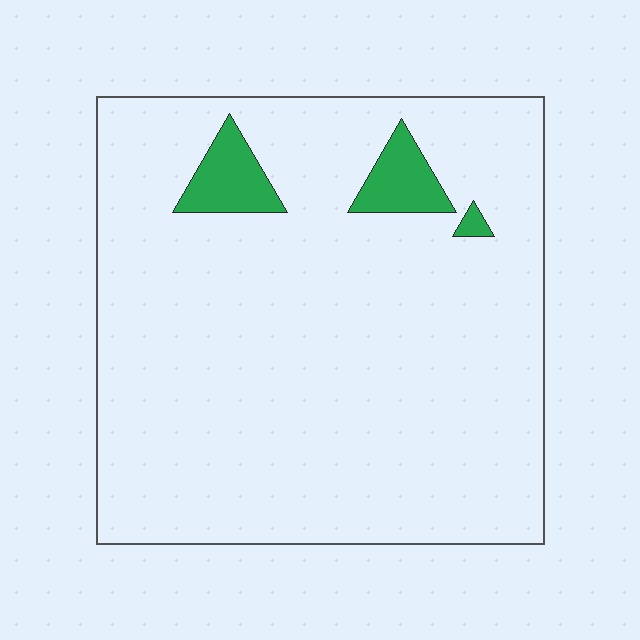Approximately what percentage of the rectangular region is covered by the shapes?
Approximately 5%.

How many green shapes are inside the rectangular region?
3.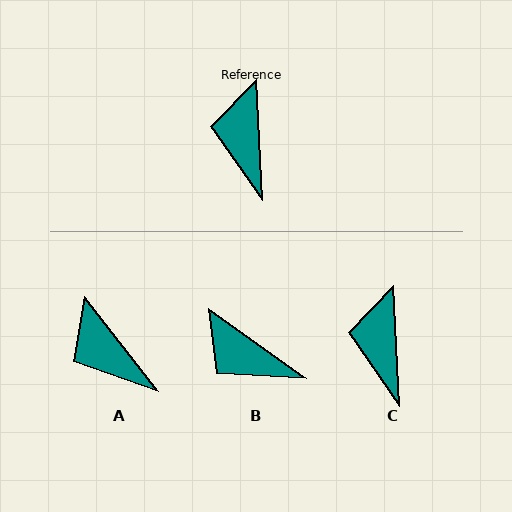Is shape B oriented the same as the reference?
No, it is off by about 52 degrees.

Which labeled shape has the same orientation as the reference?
C.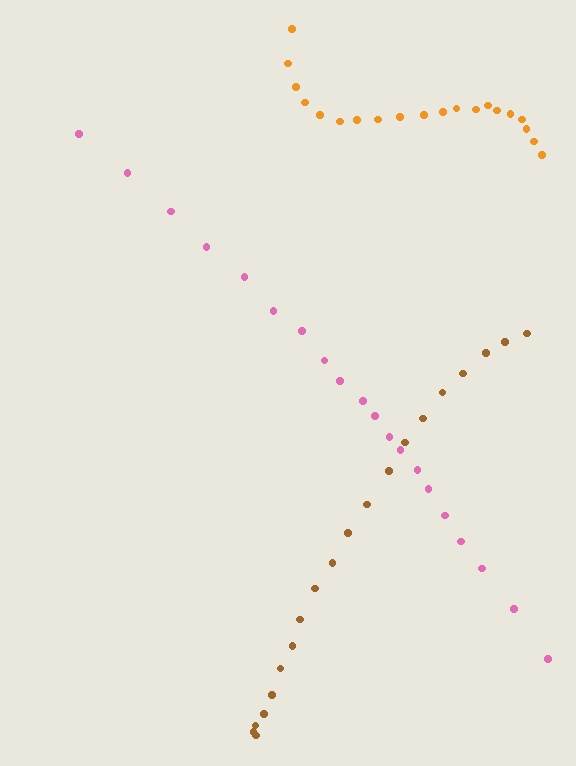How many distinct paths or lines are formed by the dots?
There are 3 distinct paths.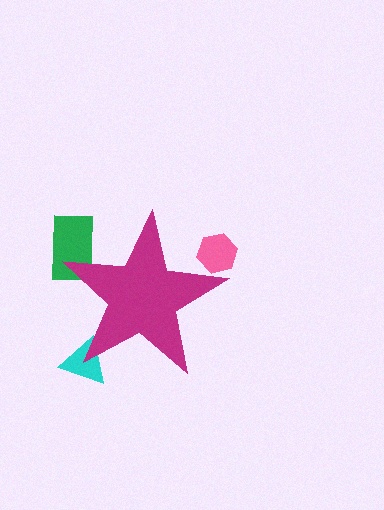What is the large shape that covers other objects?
A magenta star.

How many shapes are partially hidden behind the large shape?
3 shapes are partially hidden.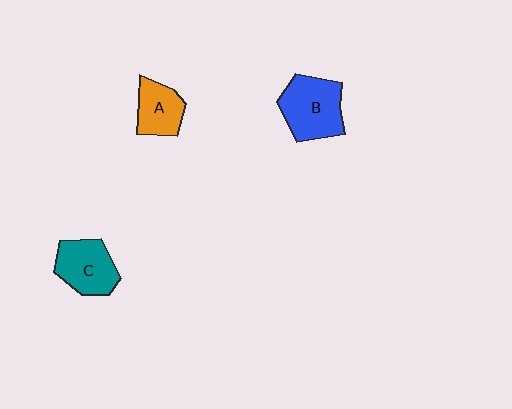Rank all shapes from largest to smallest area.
From largest to smallest: B (blue), C (teal), A (orange).